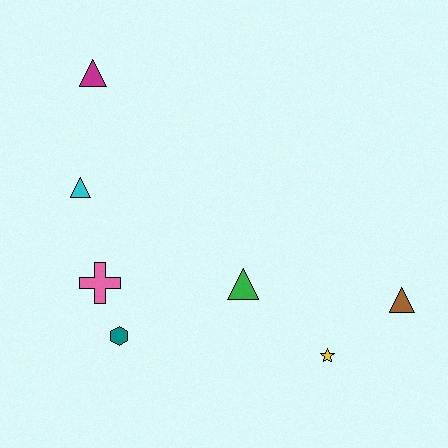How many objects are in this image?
There are 7 objects.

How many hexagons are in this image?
There is 1 hexagon.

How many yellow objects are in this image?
There is 1 yellow object.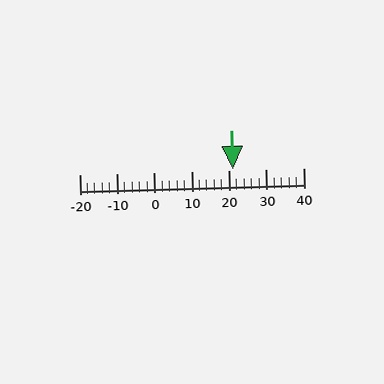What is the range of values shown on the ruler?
The ruler shows values from -20 to 40.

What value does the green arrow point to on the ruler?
The green arrow points to approximately 21.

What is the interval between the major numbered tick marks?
The major tick marks are spaced 10 units apart.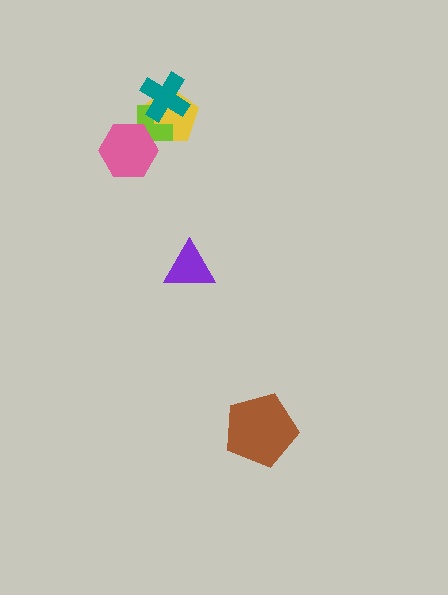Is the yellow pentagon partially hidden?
Yes, it is partially covered by another shape.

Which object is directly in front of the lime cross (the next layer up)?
The pink hexagon is directly in front of the lime cross.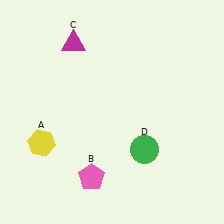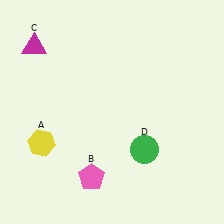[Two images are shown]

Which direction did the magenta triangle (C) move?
The magenta triangle (C) moved left.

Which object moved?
The magenta triangle (C) moved left.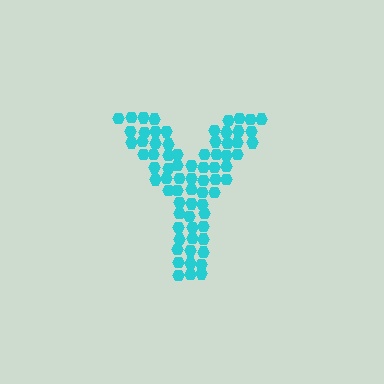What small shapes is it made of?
It is made of small hexagons.